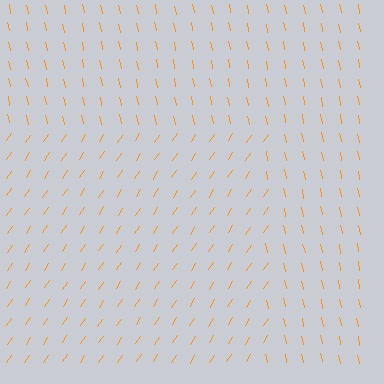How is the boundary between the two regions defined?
The boundary is defined purely by a change in line orientation (approximately 45 degrees difference). All lines are the same color and thickness.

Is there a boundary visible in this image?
Yes, there is a texture boundary formed by a change in line orientation.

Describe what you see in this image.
The image is filled with small orange line segments. A rectangle region in the image has lines oriented differently from the surrounding lines, creating a visible texture boundary.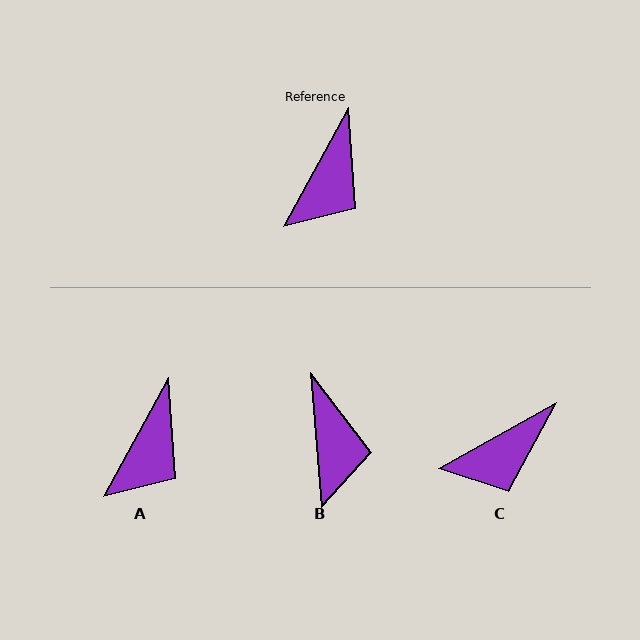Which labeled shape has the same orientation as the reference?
A.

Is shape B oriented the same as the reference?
No, it is off by about 33 degrees.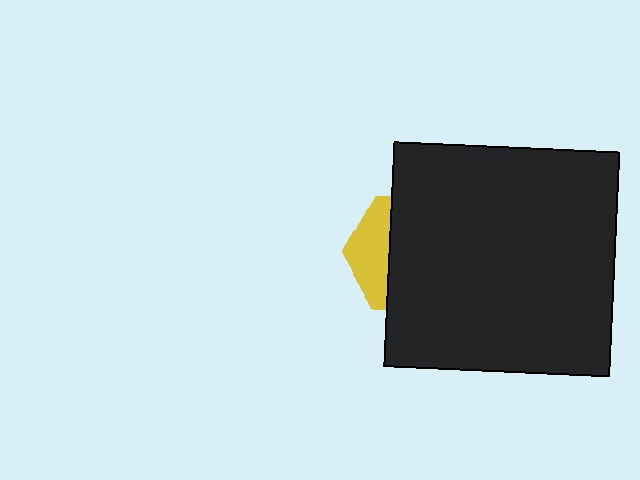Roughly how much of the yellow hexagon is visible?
A small part of it is visible (roughly 32%).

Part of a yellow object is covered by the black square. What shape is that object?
It is a hexagon.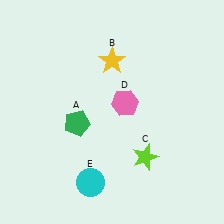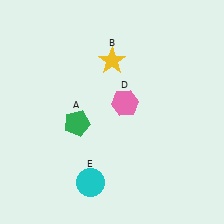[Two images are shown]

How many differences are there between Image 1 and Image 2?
There is 1 difference between the two images.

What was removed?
The lime star (C) was removed in Image 2.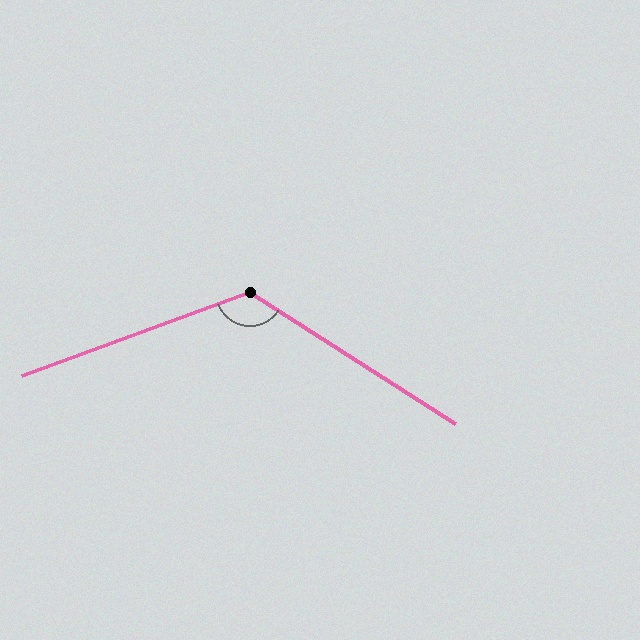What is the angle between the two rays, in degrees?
Approximately 127 degrees.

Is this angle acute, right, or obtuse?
It is obtuse.